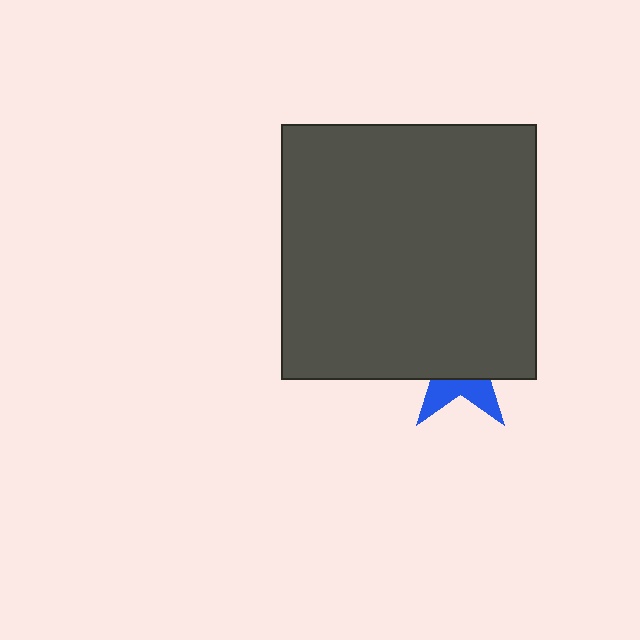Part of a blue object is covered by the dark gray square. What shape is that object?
It is a star.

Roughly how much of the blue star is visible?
A small part of it is visible (roughly 31%).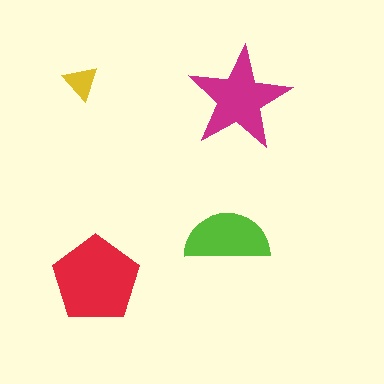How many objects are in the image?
There are 4 objects in the image.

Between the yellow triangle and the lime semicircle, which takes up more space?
The lime semicircle.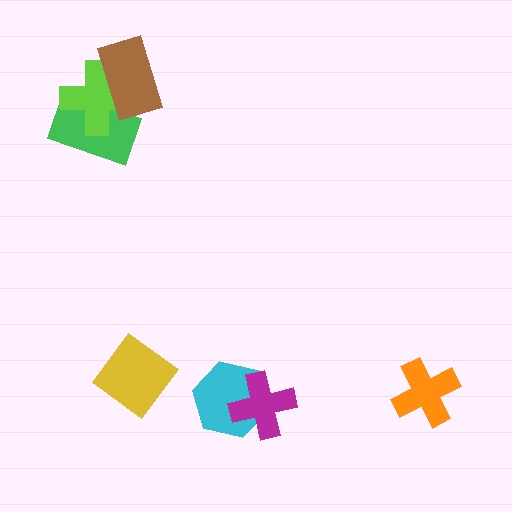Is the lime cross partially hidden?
Yes, it is partially covered by another shape.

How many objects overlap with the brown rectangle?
2 objects overlap with the brown rectangle.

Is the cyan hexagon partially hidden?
Yes, it is partially covered by another shape.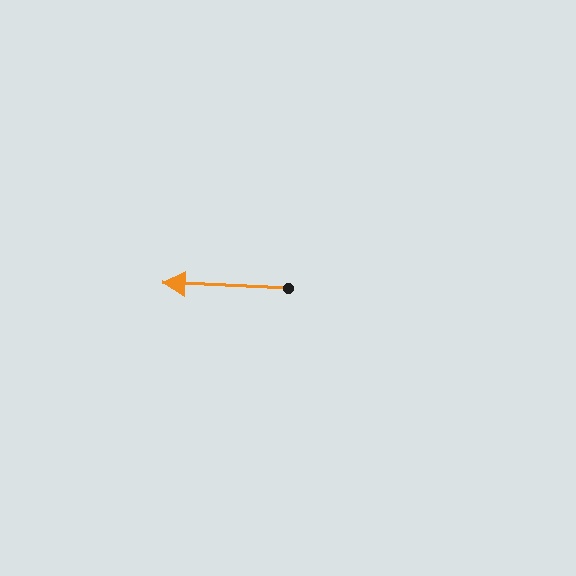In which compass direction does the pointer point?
West.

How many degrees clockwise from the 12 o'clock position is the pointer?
Approximately 272 degrees.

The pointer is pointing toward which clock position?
Roughly 9 o'clock.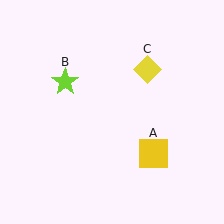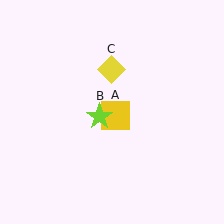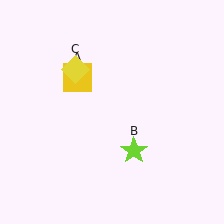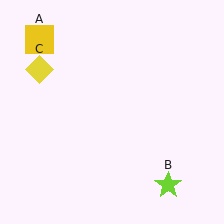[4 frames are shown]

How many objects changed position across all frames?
3 objects changed position: yellow square (object A), lime star (object B), yellow diamond (object C).